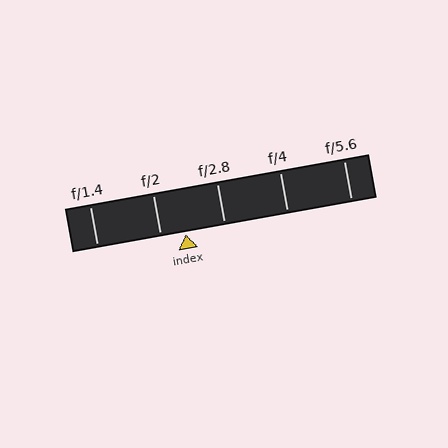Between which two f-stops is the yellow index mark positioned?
The index mark is between f/2 and f/2.8.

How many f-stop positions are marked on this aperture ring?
There are 5 f-stop positions marked.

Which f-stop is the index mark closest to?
The index mark is closest to f/2.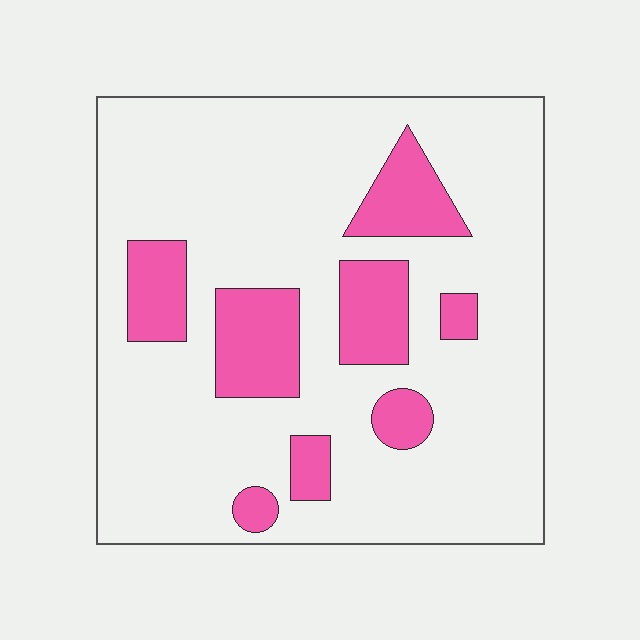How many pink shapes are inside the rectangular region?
8.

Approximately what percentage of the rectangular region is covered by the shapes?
Approximately 20%.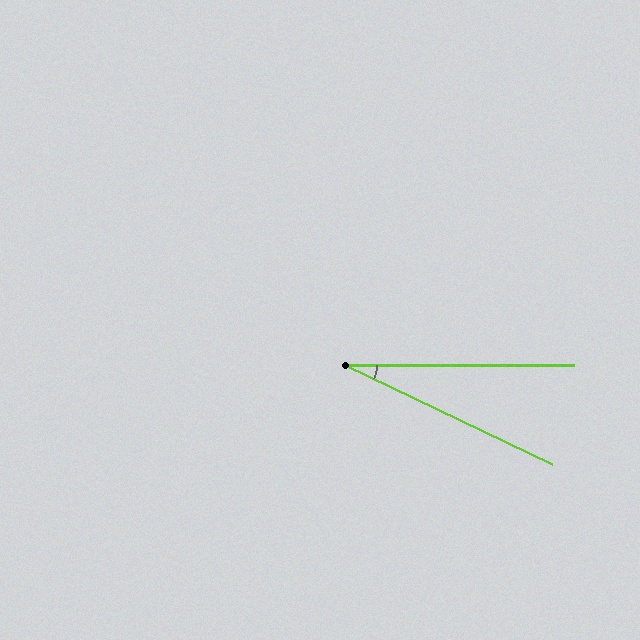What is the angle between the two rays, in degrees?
Approximately 25 degrees.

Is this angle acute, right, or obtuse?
It is acute.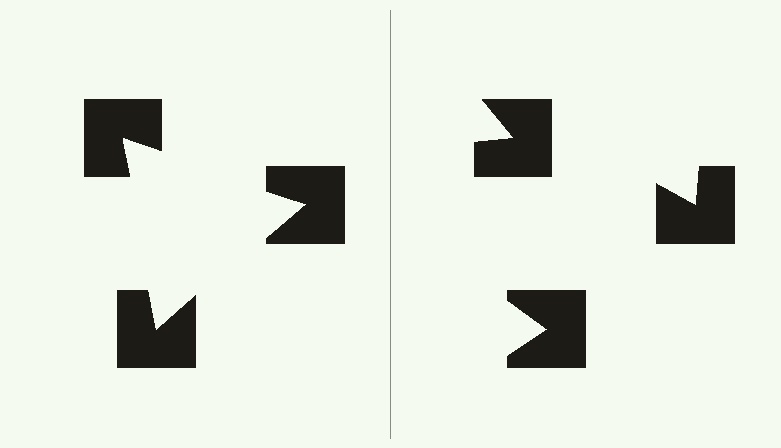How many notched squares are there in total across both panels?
6 — 3 on each side.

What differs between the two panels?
The notched squares are positioned identically on both sides; only the wedge orientations differ. On the left they align to a triangle; on the right they are misaligned.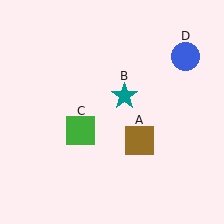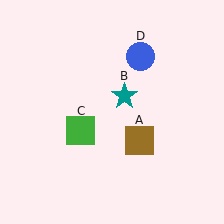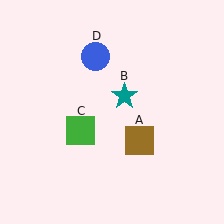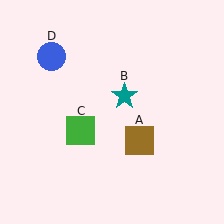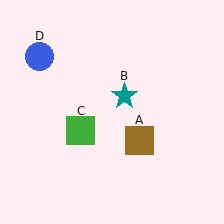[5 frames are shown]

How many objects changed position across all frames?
1 object changed position: blue circle (object D).